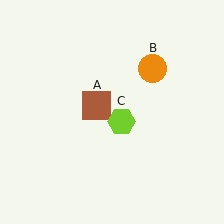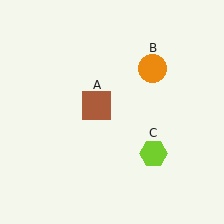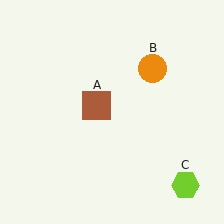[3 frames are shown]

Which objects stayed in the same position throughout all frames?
Brown square (object A) and orange circle (object B) remained stationary.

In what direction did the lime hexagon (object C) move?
The lime hexagon (object C) moved down and to the right.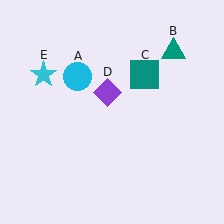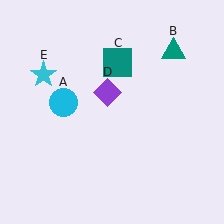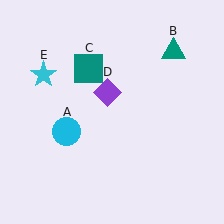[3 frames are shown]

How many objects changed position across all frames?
2 objects changed position: cyan circle (object A), teal square (object C).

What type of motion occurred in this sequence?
The cyan circle (object A), teal square (object C) rotated counterclockwise around the center of the scene.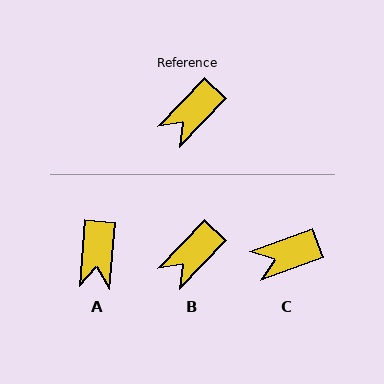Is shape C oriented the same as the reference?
No, it is off by about 26 degrees.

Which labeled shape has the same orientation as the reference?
B.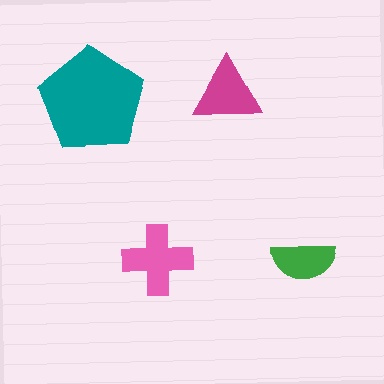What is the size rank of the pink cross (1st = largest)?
2nd.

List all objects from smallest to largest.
The green semicircle, the magenta triangle, the pink cross, the teal pentagon.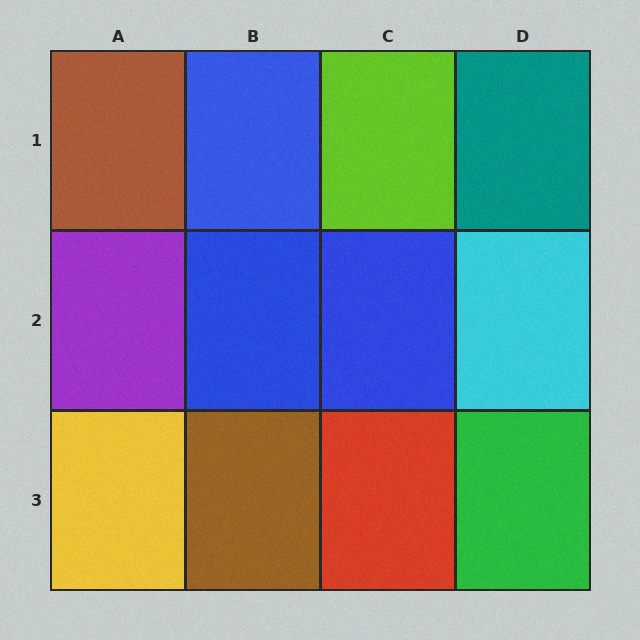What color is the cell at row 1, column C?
Lime.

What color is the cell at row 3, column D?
Green.